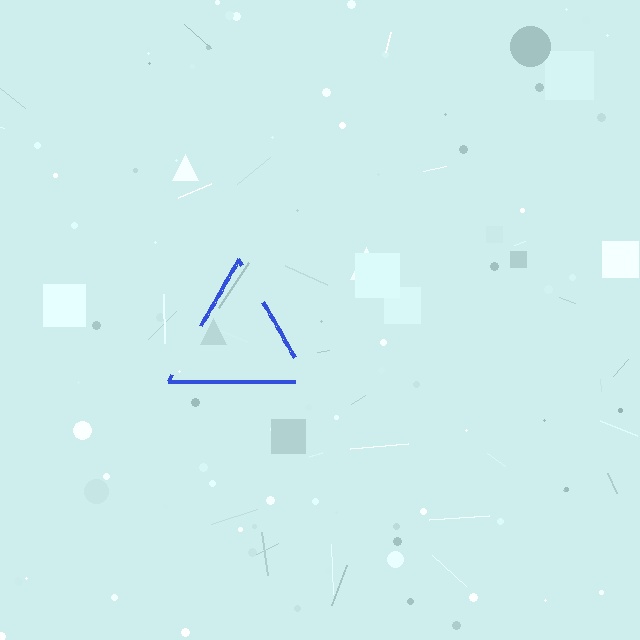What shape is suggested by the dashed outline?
The dashed outline suggests a triangle.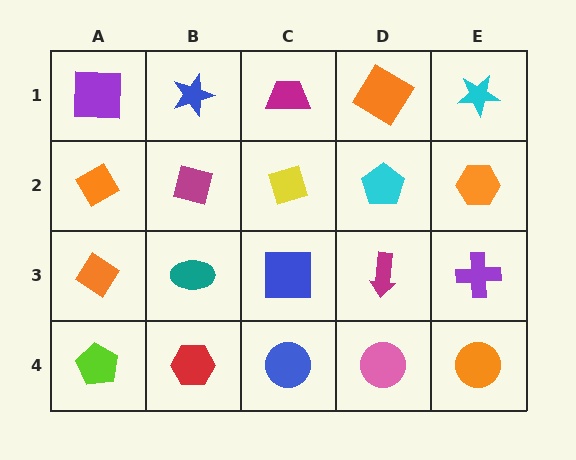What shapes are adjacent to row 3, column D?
A cyan pentagon (row 2, column D), a pink circle (row 4, column D), a blue square (row 3, column C), a purple cross (row 3, column E).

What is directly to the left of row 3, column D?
A blue square.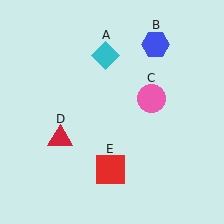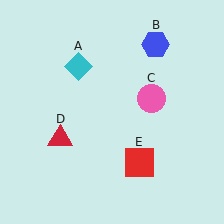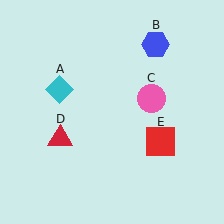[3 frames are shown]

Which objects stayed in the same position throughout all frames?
Blue hexagon (object B) and pink circle (object C) and red triangle (object D) remained stationary.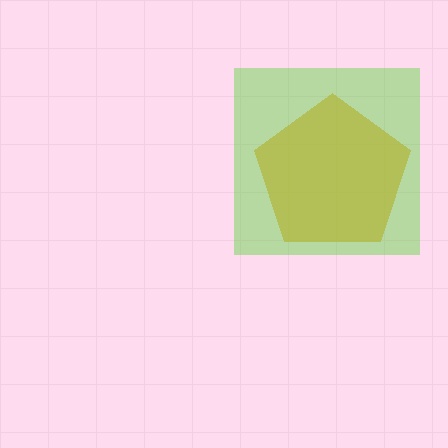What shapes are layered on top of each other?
The layered shapes are: an orange pentagon, a lime square.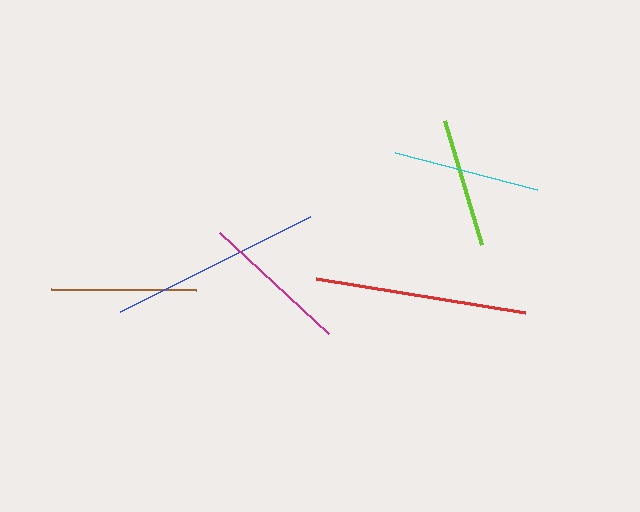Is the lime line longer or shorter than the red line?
The red line is longer than the lime line.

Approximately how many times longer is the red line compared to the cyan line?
The red line is approximately 1.4 times the length of the cyan line.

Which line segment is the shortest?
The lime line is the shortest at approximately 129 pixels.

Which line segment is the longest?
The blue line is the longest at approximately 212 pixels.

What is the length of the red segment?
The red segment is approximately 212 pixels long.